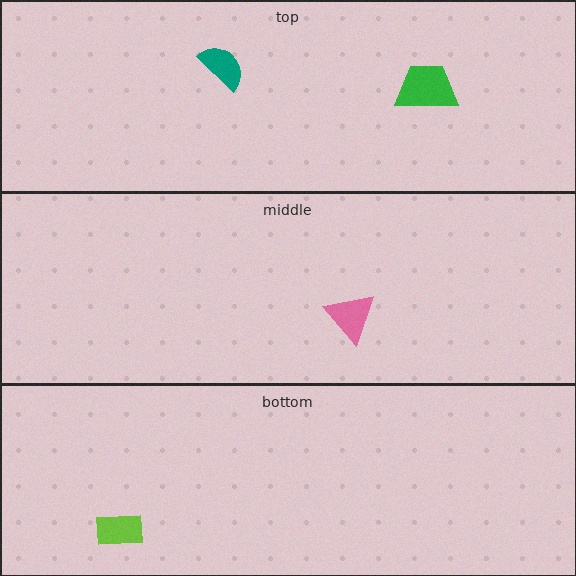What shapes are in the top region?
The green trapezoid, the teal semicircle.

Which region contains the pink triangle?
The middle region.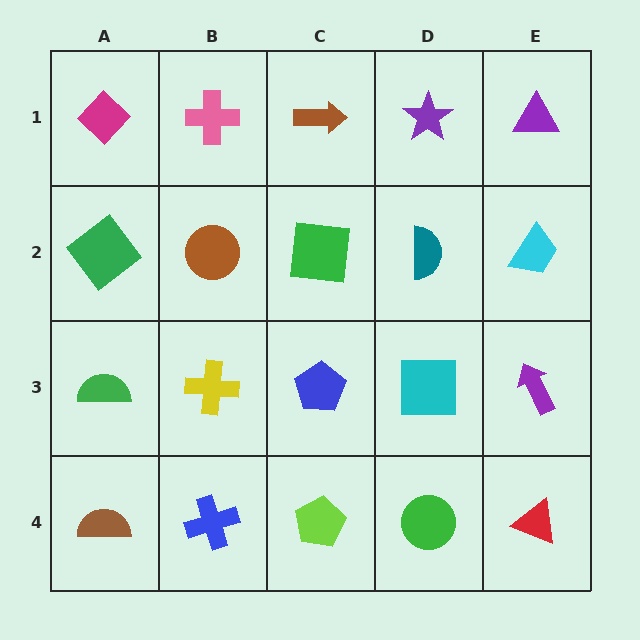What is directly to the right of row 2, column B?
A green square.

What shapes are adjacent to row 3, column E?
A cyan trapezoid (row 2, column E), a red triangle (row 4, column E), a cyan square (row 3, column D).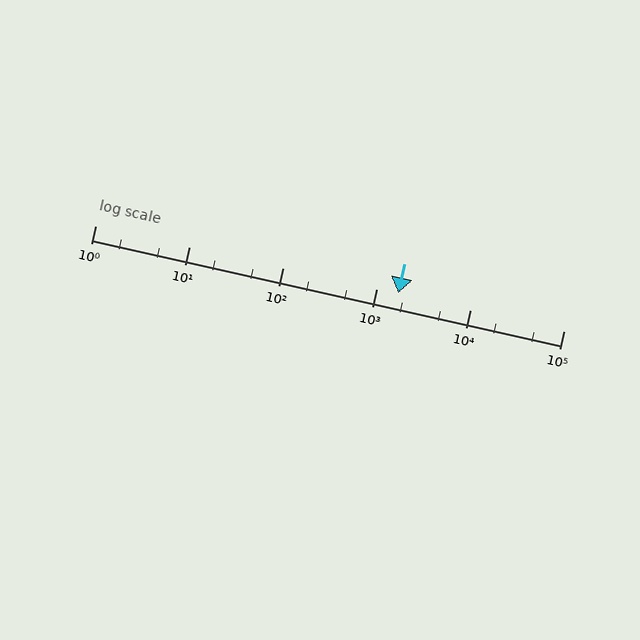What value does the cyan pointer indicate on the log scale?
The pointer indicates approximately 1700.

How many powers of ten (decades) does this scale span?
The scale spans 5 decades, from 1 to 100000.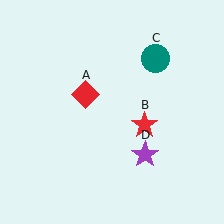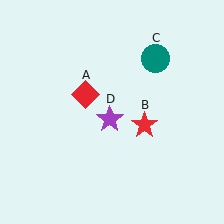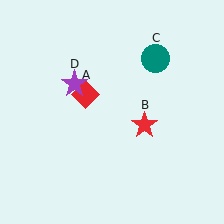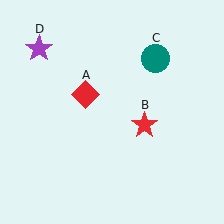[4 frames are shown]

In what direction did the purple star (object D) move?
The purple star (object D) moved up and to the left.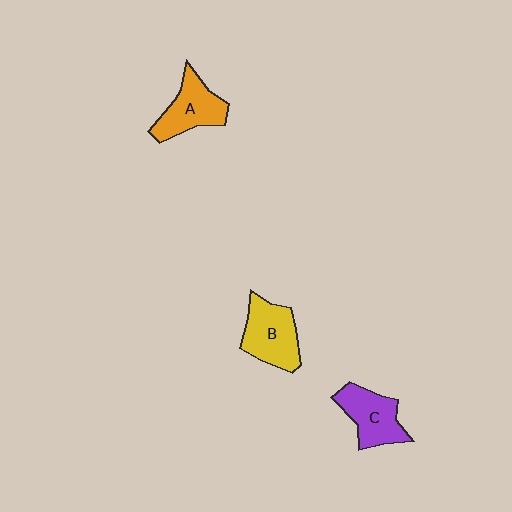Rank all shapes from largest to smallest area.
From largest to smallest: B (yellow), A (orange), C (purple).